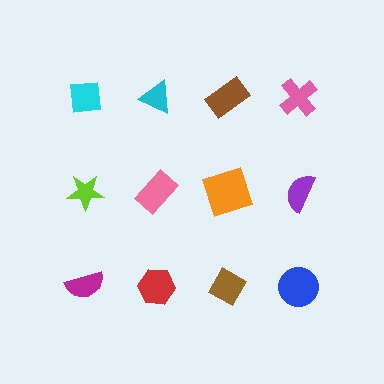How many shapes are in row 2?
4 shapes.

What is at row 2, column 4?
A purple semicircle.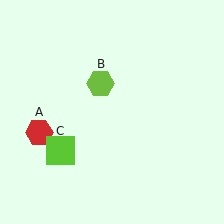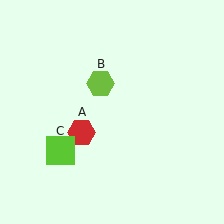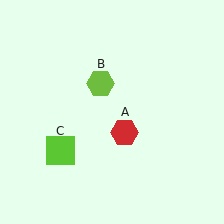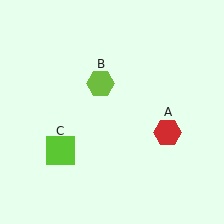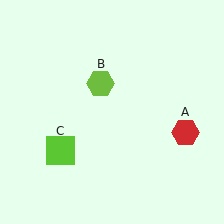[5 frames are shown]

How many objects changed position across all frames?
1 object changed position: red hexagon (object A).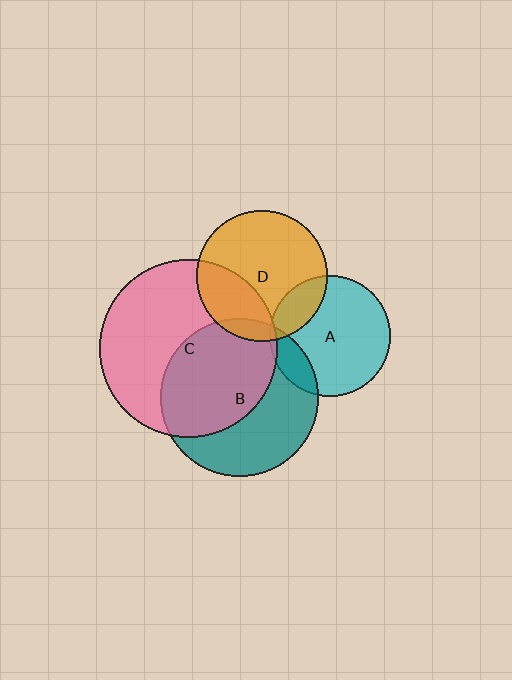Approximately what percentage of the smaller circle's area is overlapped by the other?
Approximately 15%.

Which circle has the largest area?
Circle C (pink).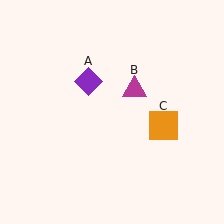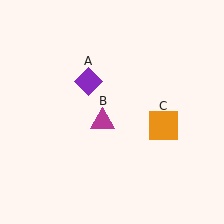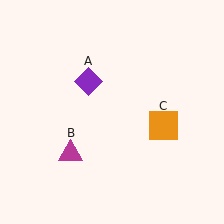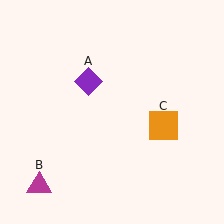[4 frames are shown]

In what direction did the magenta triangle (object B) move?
The magenta triangle (object B) moved down and to the left.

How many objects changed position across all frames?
1 object changed position: magenta triangle (object B).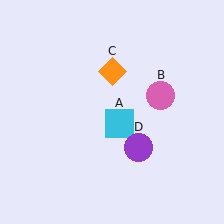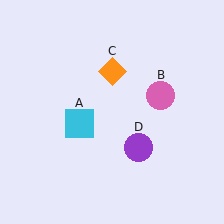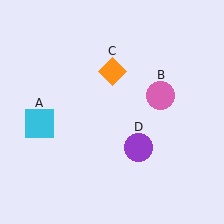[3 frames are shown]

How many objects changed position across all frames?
1 object changed position: cyan square (object A).